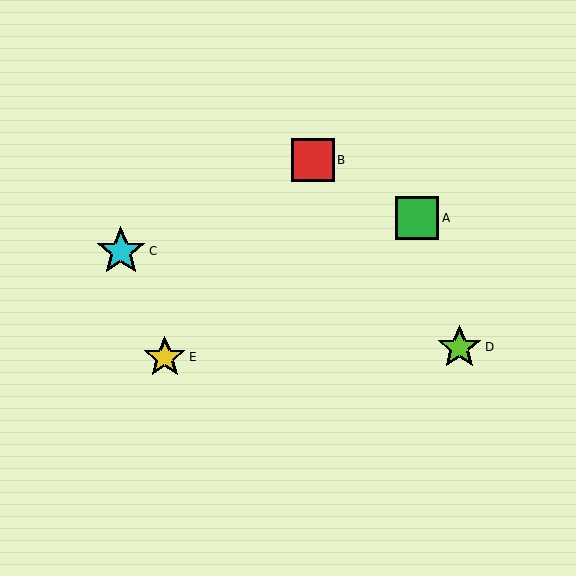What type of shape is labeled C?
Shape C is a cyan star.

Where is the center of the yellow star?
The center of the yellow star is at (165, 357).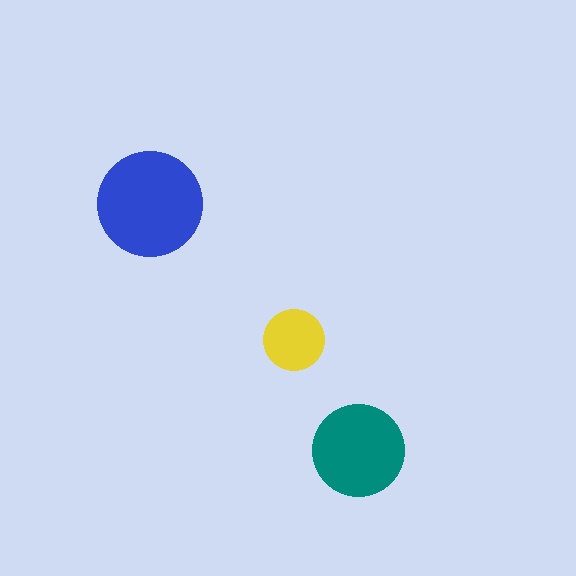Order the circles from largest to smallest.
the blue one, the teal one, the yellow one.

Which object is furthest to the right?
The teal circle is rightmost.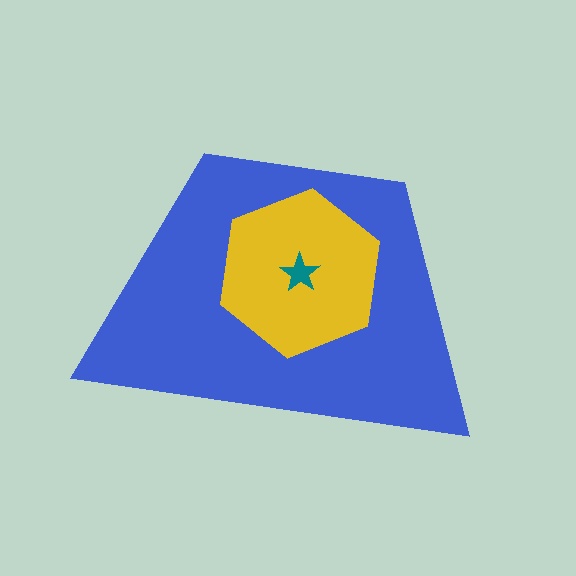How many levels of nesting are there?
3.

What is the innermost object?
The teal star.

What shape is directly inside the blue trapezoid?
The yellow hexagon.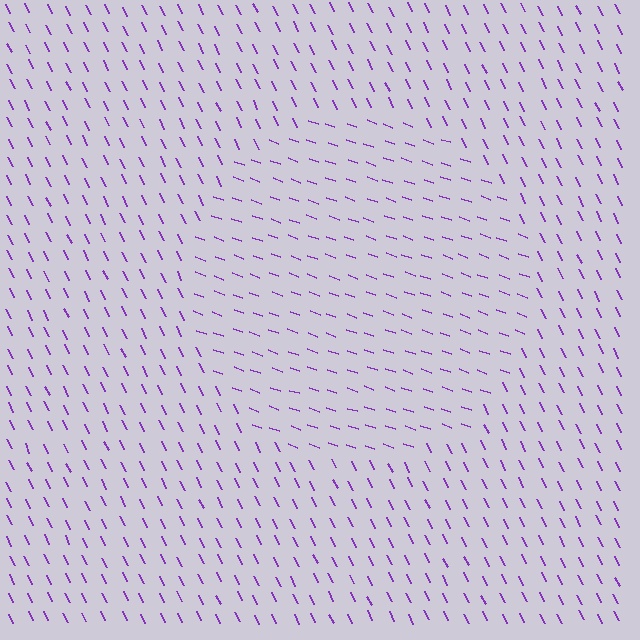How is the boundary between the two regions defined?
The boundary is defined purely by a change in line orientation (approximately 45 degrees difference). All lines are the same color and thickness.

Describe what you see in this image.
The image is filled with small purple line segments. A circle region in the image has lines oriented differently from the surrounding lines, creating a visible texture boundary.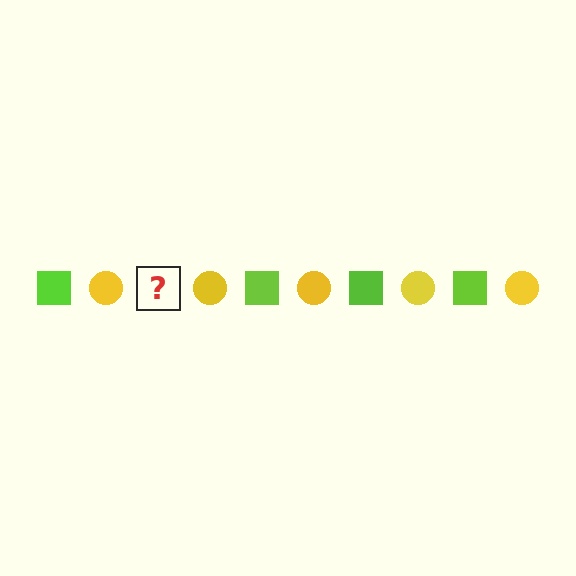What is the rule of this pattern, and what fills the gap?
The rule is that the pattern alternates between lime square and yellow circle. The gap should be filled with a lime square.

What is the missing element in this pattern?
The missing element is a lime square.